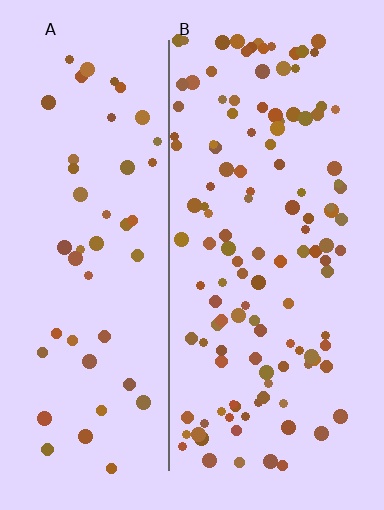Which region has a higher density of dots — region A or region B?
B (the right).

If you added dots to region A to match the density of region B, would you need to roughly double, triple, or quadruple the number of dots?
Approximately triple.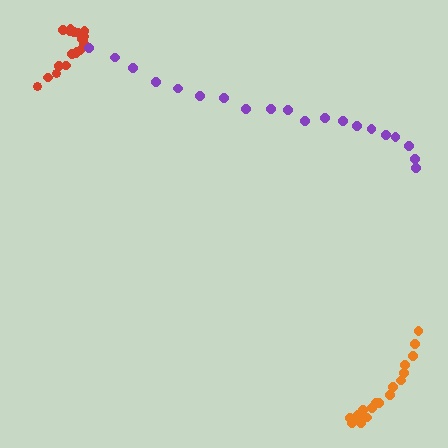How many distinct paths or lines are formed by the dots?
There are 3 distinct paths.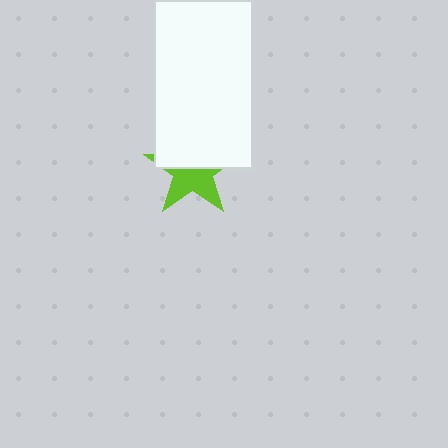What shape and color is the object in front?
The object in front is a white rectangle.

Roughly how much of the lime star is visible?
About half of it is visible (roughly 48%).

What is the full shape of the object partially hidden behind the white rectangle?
The partially hidden object is a lime star.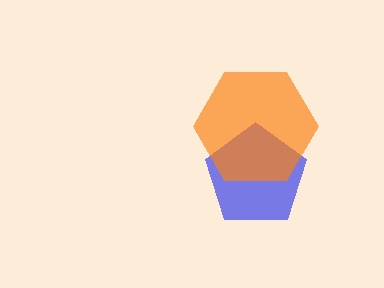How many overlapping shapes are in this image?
There are 2 overlapping shapes in the image.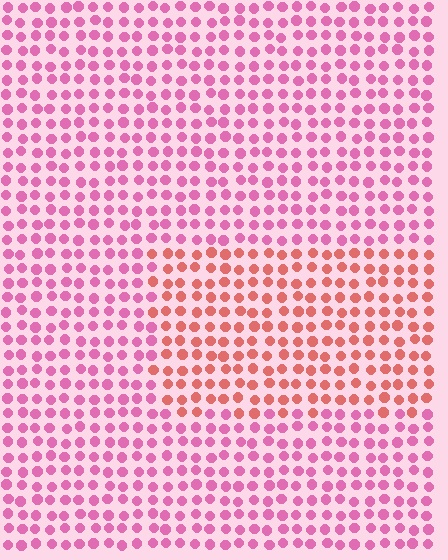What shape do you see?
I see a rectangle.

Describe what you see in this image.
The image is filled with small pink elements in a uniform arrangement. A rectangle-shaped region is visible where the elements are tinted to a slightly different hue, forming a subtle color boundary.